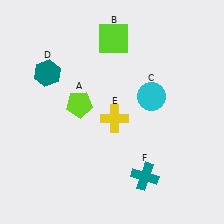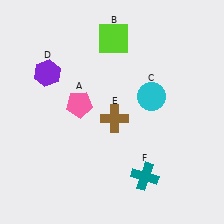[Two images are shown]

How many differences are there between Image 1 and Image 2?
There are 3 differences between the two images.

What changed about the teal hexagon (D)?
In Image 1, D is teal. In Image 2, it changed to purple.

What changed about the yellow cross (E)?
In Image 1, E is yellow. In Image 2, it changed to brown.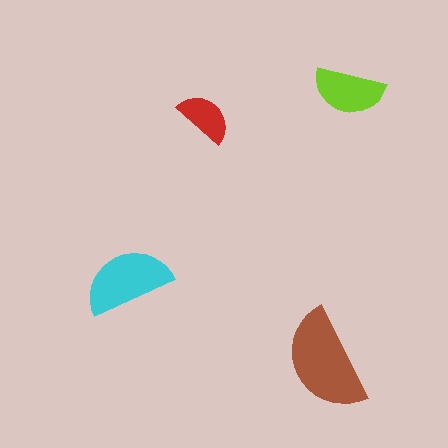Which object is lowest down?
The brown semicircle is bottommost.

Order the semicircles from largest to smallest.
the brown one, the cyan one, the lime one, the red one.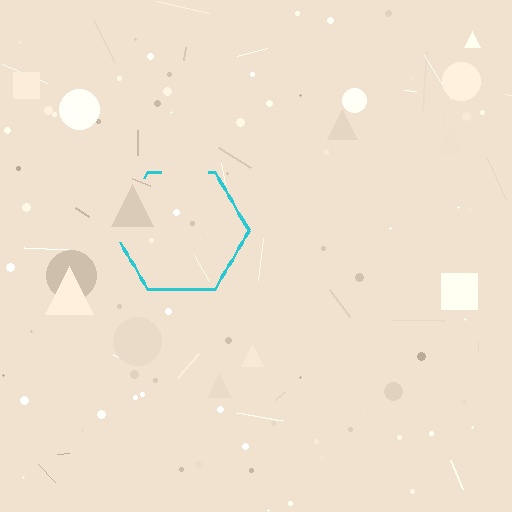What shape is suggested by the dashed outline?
The dashed outline suggests a hexagon.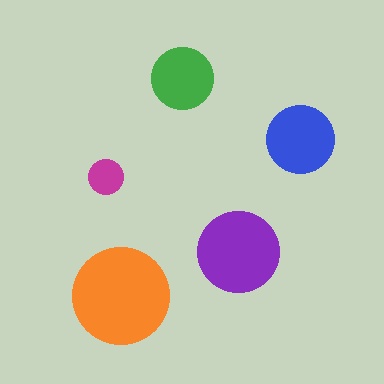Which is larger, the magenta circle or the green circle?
The green one.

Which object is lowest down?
The orange circle is bottommost.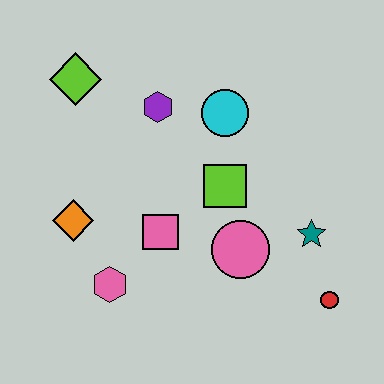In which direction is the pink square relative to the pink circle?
The pink square is to the left of the pink circle.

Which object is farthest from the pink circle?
The lime diamond is farthest from the pink circle.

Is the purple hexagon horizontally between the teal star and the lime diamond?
Yes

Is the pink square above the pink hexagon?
Yes